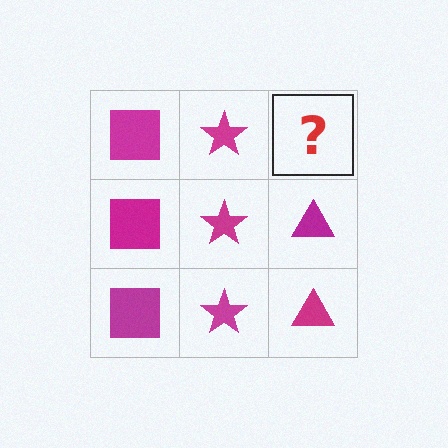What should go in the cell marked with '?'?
The missing cell should contain a magenta triangle.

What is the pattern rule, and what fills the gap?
The rule is that each column has a consistent shape. The gap should be filled with a magenta triangle.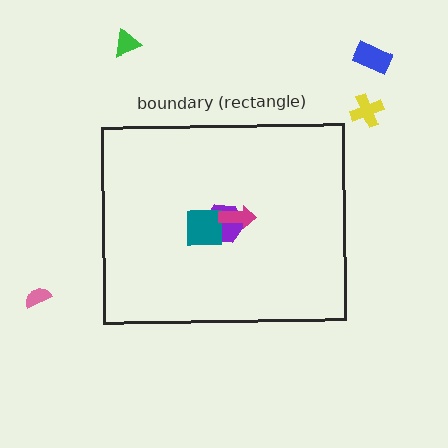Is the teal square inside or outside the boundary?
Inside.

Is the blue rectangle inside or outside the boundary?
Outside.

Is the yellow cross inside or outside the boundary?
Outside.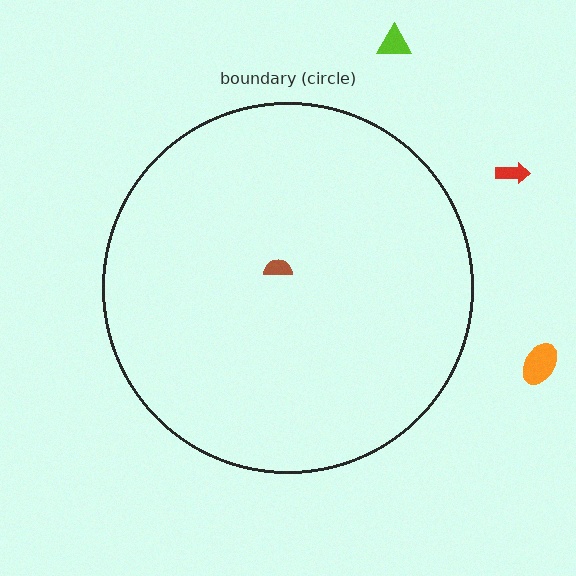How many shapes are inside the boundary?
1 inside, 3 outside.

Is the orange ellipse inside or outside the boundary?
Outside.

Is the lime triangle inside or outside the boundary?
Outside.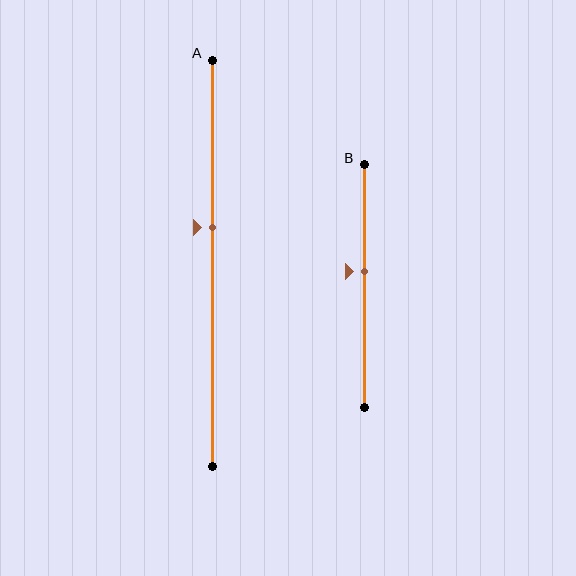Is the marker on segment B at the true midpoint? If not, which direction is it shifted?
No, the marker on segment B is shifted upward by about 6% of the segment length.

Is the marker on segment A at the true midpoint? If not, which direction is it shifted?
No, the marker on segment A is shifted upward by about 9% of the segment length.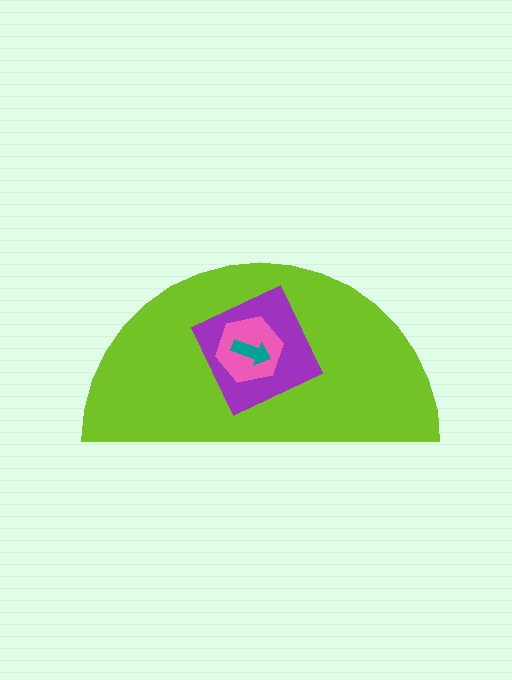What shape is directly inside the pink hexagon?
The teal arrow.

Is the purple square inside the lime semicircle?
Yes.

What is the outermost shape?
The lime semicircle.